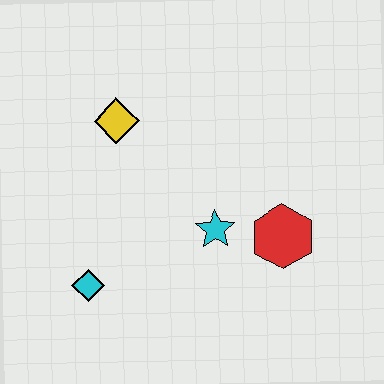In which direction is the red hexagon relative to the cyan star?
The red hexagon is to the right of the cyan star.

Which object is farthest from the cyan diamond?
The red hexagon is farthest from the cyan diamond.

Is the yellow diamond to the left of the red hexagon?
Yes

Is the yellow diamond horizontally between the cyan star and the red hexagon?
No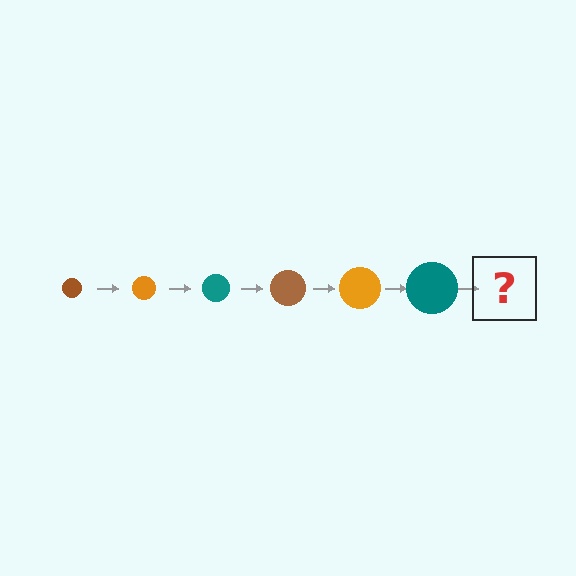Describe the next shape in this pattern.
It should be a brown circle, larger than the previous one.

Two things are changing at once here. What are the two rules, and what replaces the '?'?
The two rules are that the circle grows larger each step and the color cycles through brown, orange, and teal. The '?' should be a brown circle, larger than the previous one.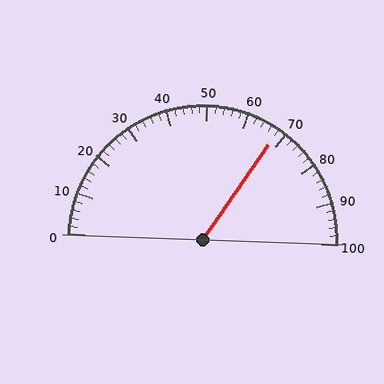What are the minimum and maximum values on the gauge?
The gauge ranges from 0 to 100.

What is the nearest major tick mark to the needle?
The nearest major tick mark is 70.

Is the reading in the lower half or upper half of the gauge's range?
The reading is in the upper half of the range (0 to 100).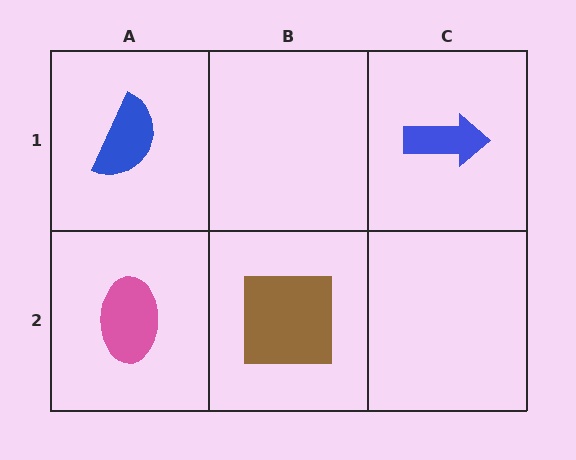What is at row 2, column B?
A brown square.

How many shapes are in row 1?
2 shapes.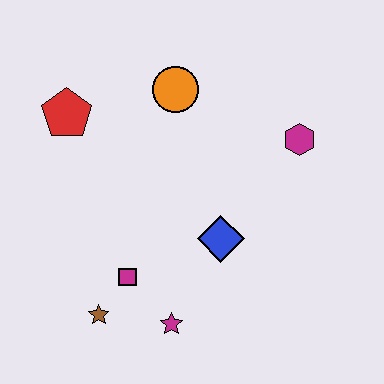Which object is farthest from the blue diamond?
The red pentagon is farthest from the blue diamond.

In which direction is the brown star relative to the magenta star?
The brown star is to the left of the magenta star.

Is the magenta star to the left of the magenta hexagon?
Yes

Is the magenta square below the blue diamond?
Yes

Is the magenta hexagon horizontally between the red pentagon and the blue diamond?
No